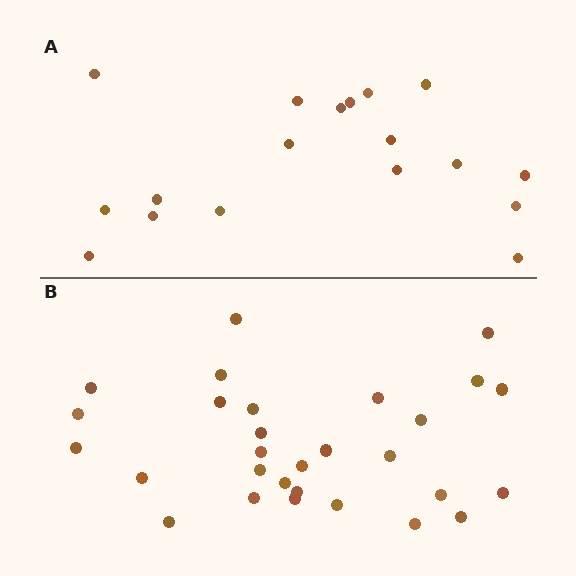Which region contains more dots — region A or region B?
Region B (the bottom region) has more dots.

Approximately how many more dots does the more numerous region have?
Region B has roughly 12 or so more dots than region A.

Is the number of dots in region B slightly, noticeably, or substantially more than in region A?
Region B has substantially more. The ratio is roughly 1.6 to 1.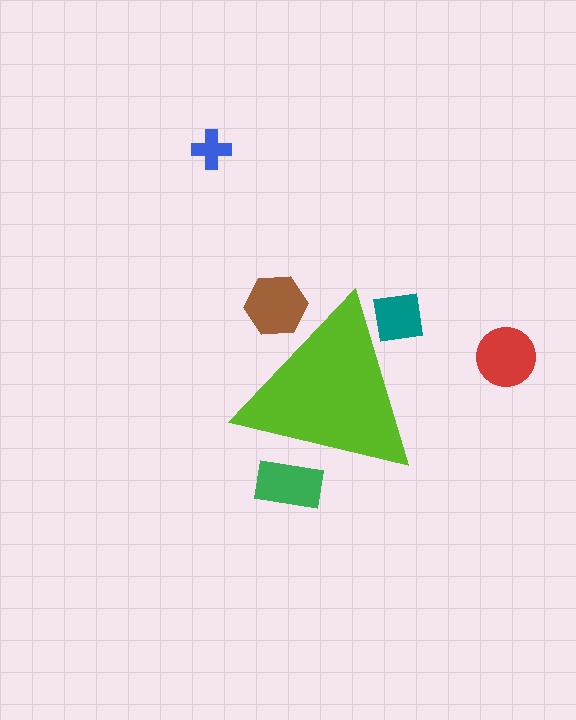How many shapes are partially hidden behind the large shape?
3 shapes are partially hidden.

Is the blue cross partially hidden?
No, the blue cross is fully visible.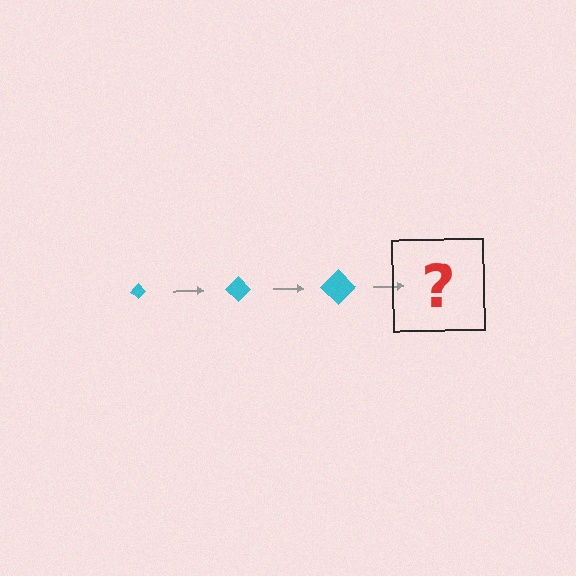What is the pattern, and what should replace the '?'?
The pattern is that the diamond gets progressively larger each step. The '?' should be a cyan diamond, larger than the previous one.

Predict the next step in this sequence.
The next step is a cyan diamond, larger than the previous one.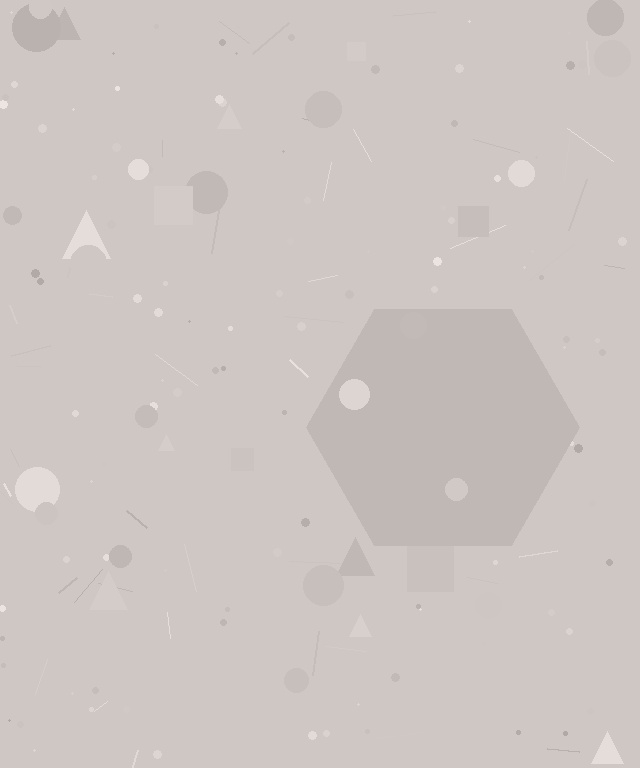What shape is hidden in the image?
A hexagon is hidden in the image.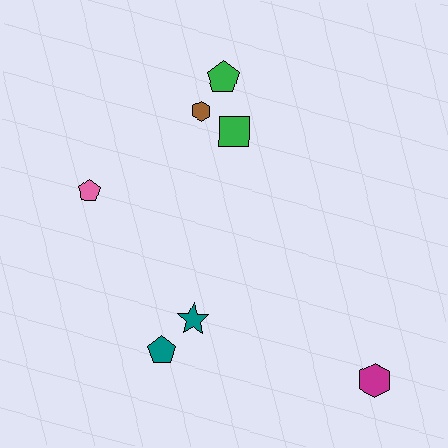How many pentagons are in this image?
There are 3 pentagons.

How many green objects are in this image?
There are 2 green objects.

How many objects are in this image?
There are 7 objects.